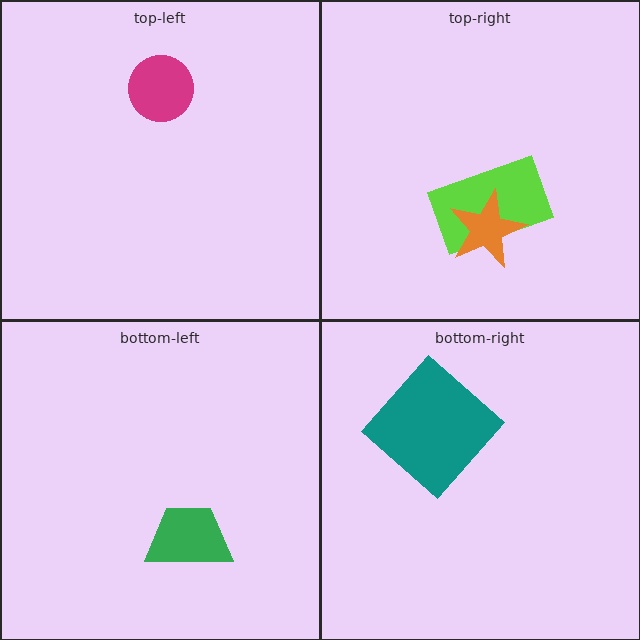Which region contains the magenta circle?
The top-left region.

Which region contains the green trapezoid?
The bottom-left region.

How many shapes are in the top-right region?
2.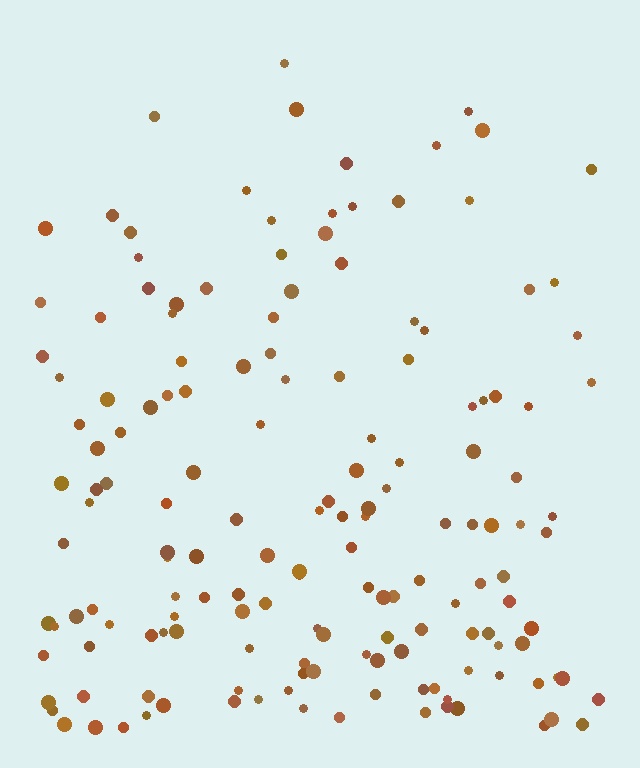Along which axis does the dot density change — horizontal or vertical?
Vertical.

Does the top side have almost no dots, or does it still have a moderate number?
Still a moderate number, just noticeably fewer than the bottom.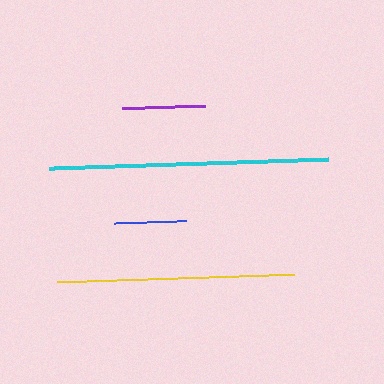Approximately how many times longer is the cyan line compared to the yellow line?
The cyan line is approximately 1.2 times the length of the yellow line.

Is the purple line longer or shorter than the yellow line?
The yellow line is longer than the purple line.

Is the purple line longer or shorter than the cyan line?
The cyan line is longer than the purple line.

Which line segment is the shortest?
The blue line is the shortest at approximately 72 pixels.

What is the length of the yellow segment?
The yellow segment is approximately 237 pixels long.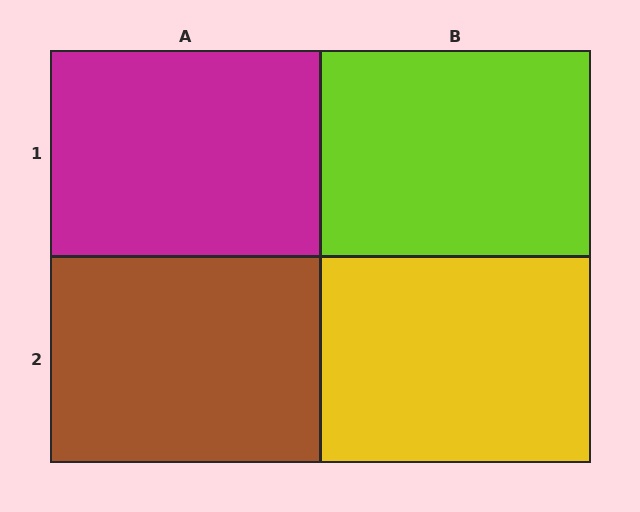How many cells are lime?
1 cell is lime.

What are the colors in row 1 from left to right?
Magenta, lime.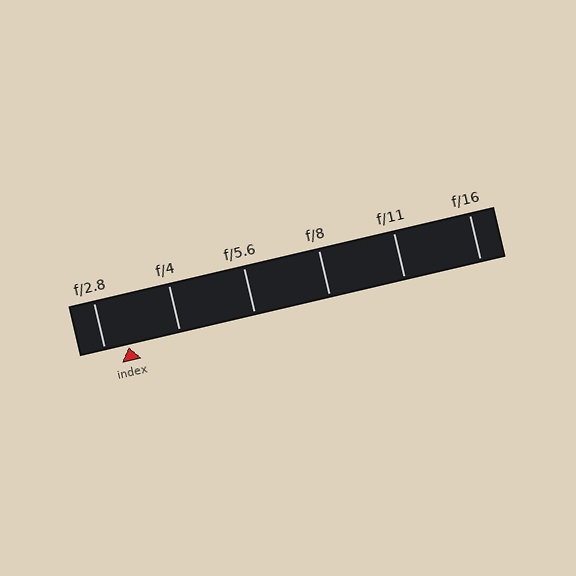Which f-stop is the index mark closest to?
The index mark is closest to f/2.8.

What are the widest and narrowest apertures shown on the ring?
The widest aperture shown is f/2.8 and the narrowest is f/16.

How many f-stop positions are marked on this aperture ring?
There are 6 f-stop positions marked.